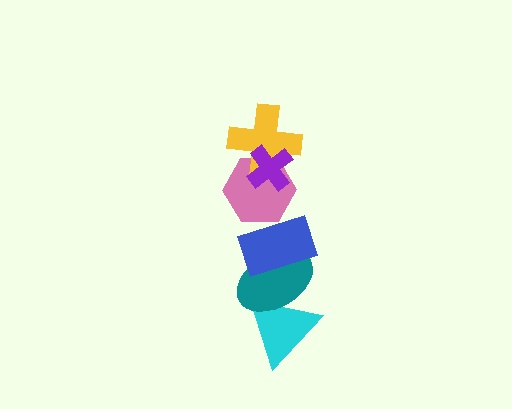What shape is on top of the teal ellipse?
The blue rectangle is on top of the teal ellipse.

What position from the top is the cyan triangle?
The cyan triangle is 6th from the top.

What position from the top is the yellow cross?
The yellow cross is 2nd from the top.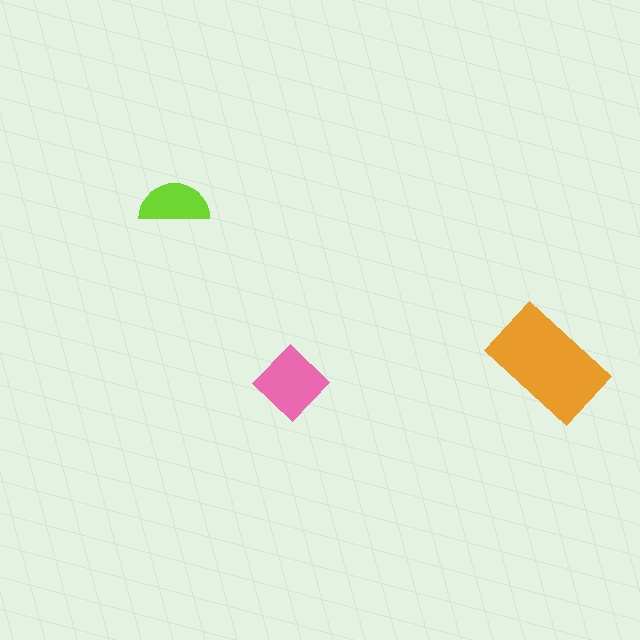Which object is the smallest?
The lime semicircle.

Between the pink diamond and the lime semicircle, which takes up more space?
The pink diamond.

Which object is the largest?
The orange rectangle.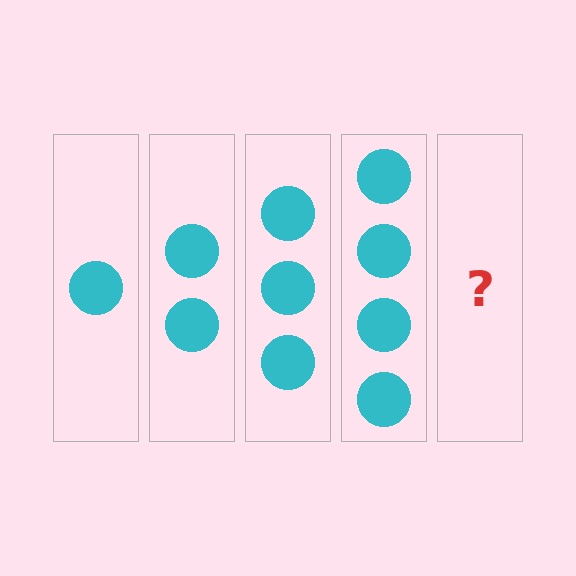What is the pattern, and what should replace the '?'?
The pattern is that each step adds one more circle. The '?' should be 5 circles.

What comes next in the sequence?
The next element should be 5 circles.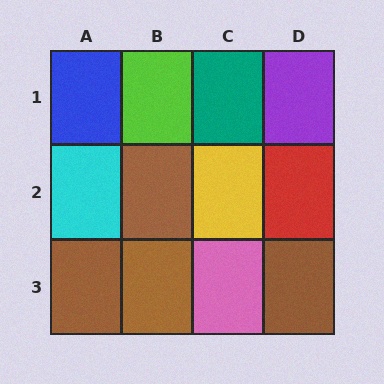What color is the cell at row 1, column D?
Purple.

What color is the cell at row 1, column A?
Blue.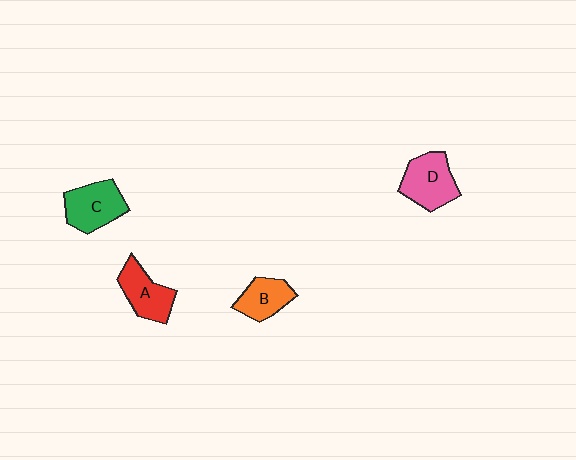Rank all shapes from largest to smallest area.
From largest to smallest: D (pink), C (green), A (red), B (orange).